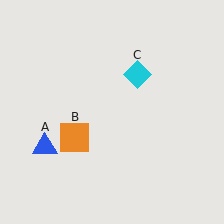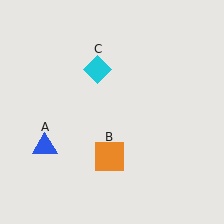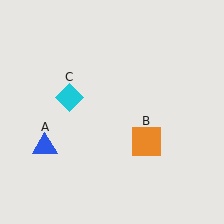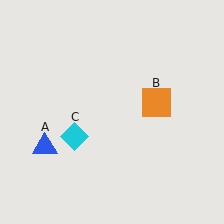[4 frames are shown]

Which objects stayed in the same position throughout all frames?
Blue triangle (object A) remained stationary.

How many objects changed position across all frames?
2 objects changed position: orange square (object B), cyan diamond (object C).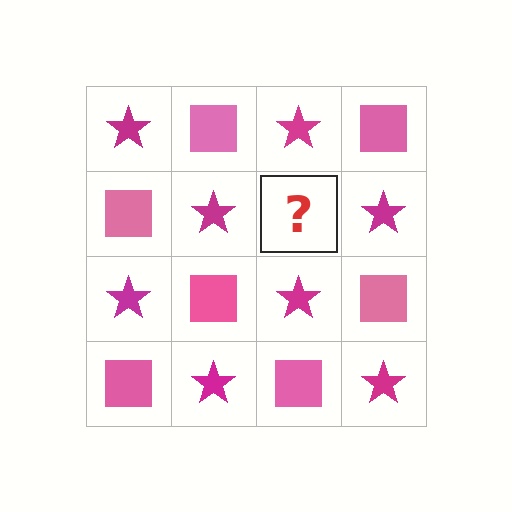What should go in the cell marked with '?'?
The missing cell should contain a pink square.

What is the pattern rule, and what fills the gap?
The rule is that it alternates magenta star and pink square in a checkerboard pattern. The gap should be filled with a pink square.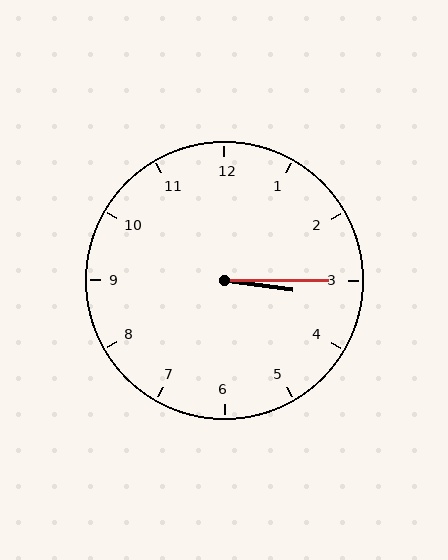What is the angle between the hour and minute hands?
Approximately 8 degrees.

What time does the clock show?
3:15.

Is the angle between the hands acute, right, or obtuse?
It is acute.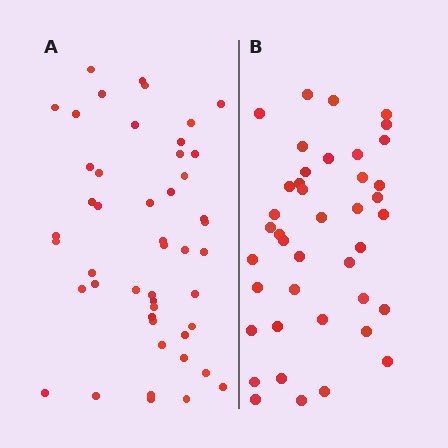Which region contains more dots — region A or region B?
Region A (the left region) has more dots.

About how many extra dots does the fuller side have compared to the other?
Region A has roughly 8 or so more dots than region B.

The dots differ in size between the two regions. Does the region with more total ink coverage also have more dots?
No. Region B has more total ink coverage because its dots are larger, but region A actually contains more individual dots. Total area can be misleading — the number of items is what matters here.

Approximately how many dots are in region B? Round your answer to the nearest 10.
About 40 dots. (The exact count is 41, which rounds to 40.)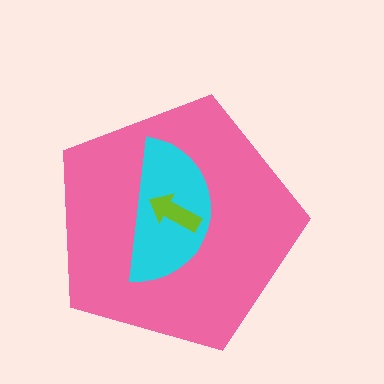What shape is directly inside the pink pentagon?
The cyan semicircle.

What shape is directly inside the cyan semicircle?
The lime arrow.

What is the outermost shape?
The pink pentagon.